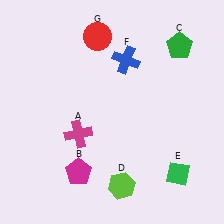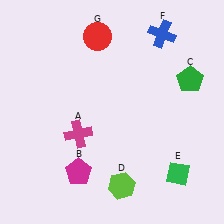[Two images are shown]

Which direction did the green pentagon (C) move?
The green pentagon (C) moved down.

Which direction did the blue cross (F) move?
The blue cross (F) moved right.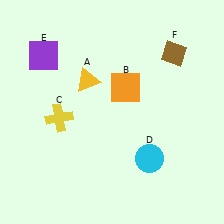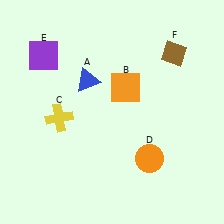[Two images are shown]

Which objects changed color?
A changed from yellow to blue. D changed from cyan to orange.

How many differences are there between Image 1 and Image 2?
There are 2 differences between the two images.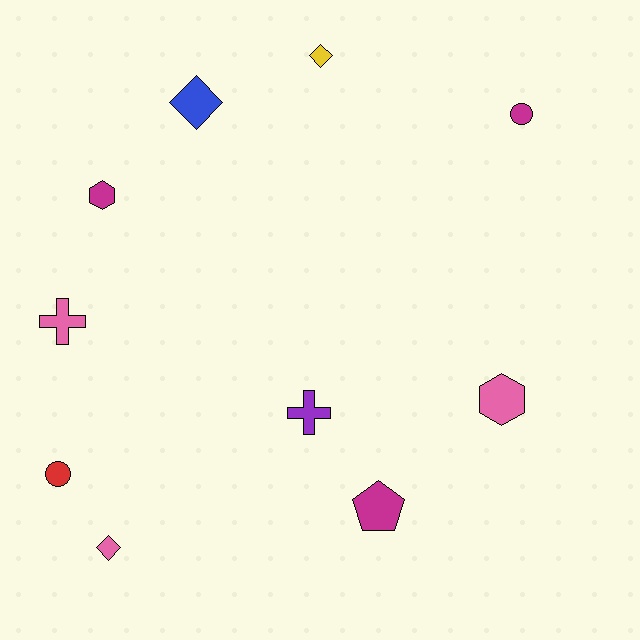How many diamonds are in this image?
There are 3 diamonds.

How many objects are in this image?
There are 10 objects.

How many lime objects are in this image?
There are no lime objects.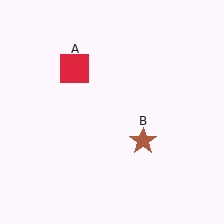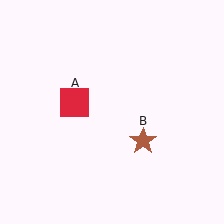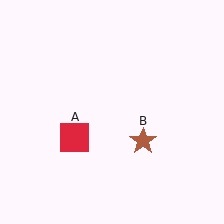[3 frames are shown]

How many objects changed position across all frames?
1 object changed position: red square (object A).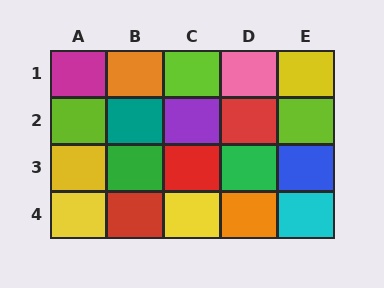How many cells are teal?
1 cell is teal.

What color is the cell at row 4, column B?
Red.